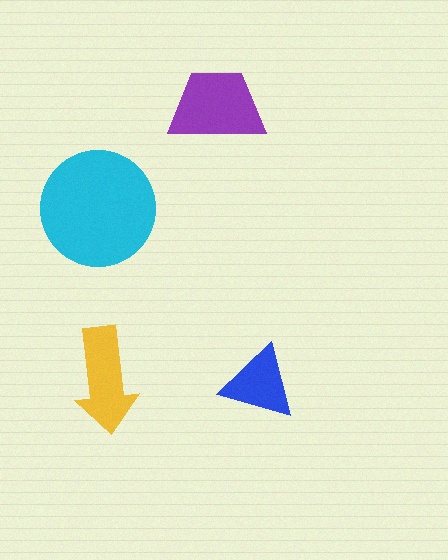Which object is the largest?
The cyan circle.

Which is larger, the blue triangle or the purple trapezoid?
The purple trapezoid.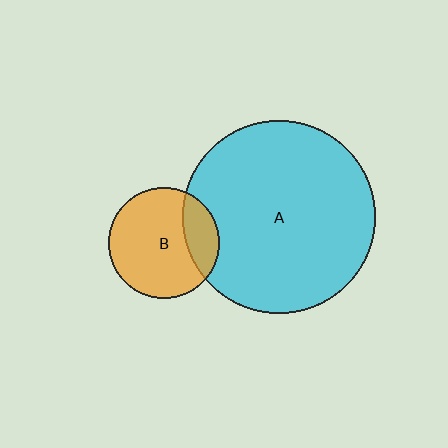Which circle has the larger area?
Circle A (cyan).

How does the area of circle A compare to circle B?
Approximately 3.1 times.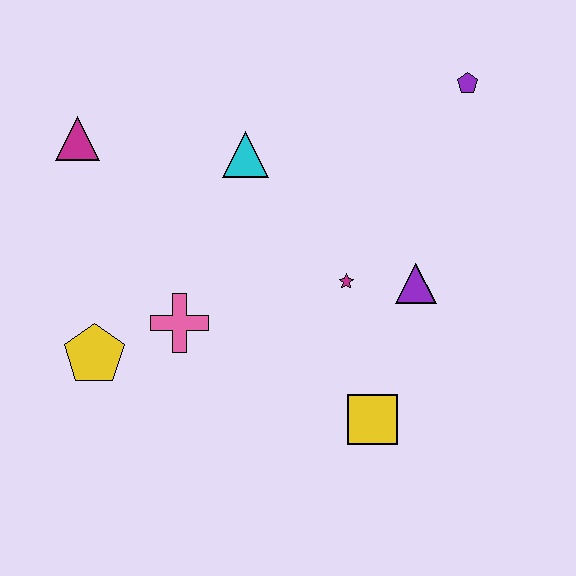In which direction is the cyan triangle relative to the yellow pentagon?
The cyan triangle is above the yellow pentagon.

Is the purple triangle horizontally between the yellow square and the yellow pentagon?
No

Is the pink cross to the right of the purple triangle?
No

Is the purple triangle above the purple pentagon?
No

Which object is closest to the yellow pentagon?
The pink cross is closest to the yellow pentagon.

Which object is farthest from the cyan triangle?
The yellow square is farthest from the cyan triangle.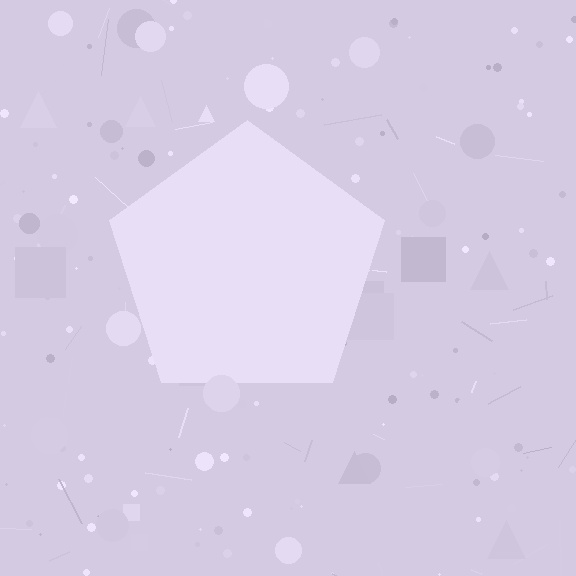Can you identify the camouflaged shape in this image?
The camouflaged shape is a pentagon.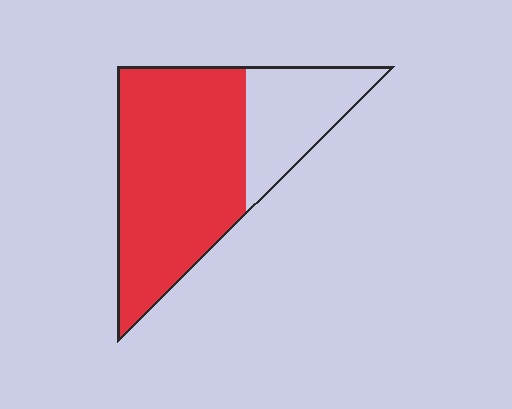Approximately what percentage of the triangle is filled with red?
Approximately 70%.